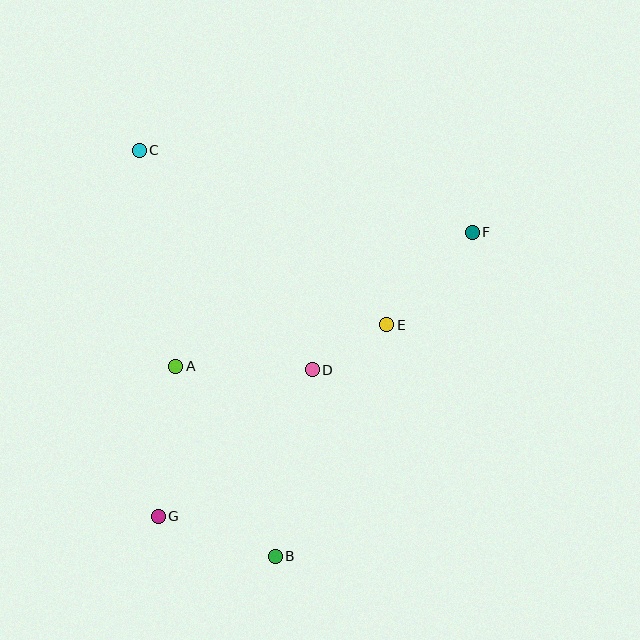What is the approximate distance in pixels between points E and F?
The distance between E and F is approximately 126 pixels.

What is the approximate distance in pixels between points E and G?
The distance between E and G is approximately 298 pixels.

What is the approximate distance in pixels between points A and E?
The distance between A and E is approximately 215 pixels.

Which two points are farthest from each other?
Points B and C are farthest from each other.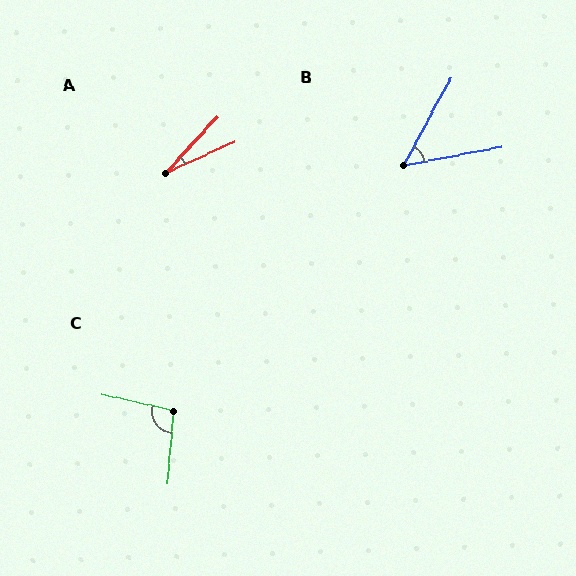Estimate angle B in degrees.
Approximately 51 degrees.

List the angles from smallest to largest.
A (23°), B (51°), C (98°).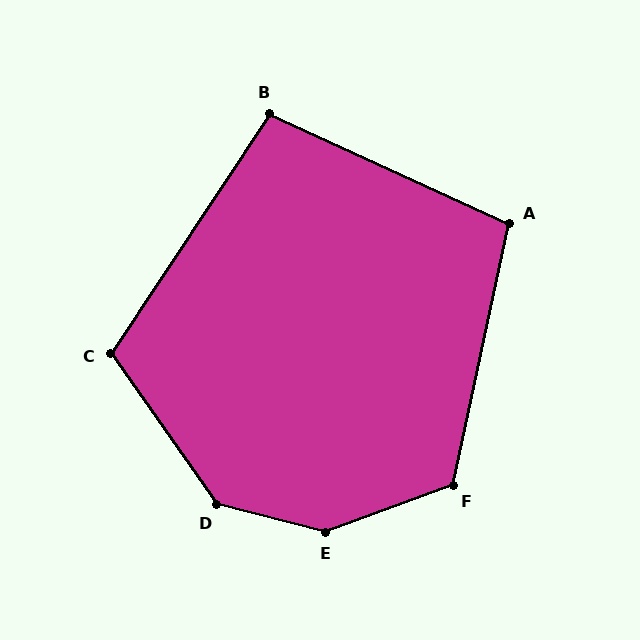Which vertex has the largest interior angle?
E, at approximately 146 degrees.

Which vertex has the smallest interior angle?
B, at approximately 99 degrees.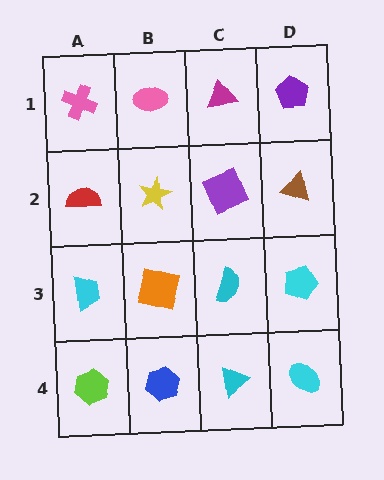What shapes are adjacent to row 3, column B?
A yellow star (row 2, column B), a blue hexagon (row 4, column B), a cyan trapezoid (row 3, column A), a cyan semicircle (row 3, column C).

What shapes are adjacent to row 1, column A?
A red semicircle (row 2, column A), a pink ellipse (row 1, column B).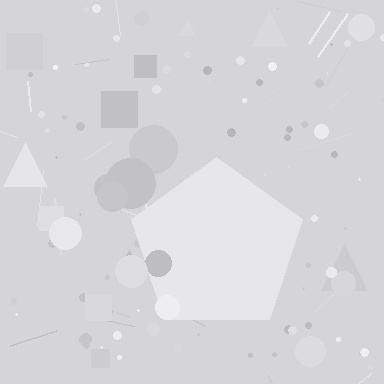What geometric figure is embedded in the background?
A pentagon is embedded in the background.